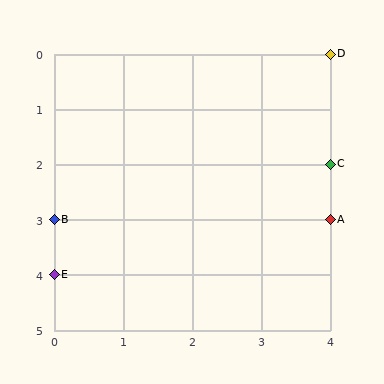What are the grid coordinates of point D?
Point D is at grid coordinates (4, 0).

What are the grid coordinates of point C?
Point C is at grid coordinates (4, 2).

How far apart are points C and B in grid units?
Points C and B are 4 columns and 1 row apart (about 4.1 grid units diagonally).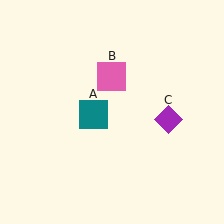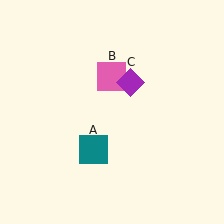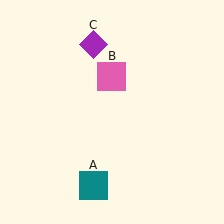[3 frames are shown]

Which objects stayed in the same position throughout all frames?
Pink square (object B) remained stationary.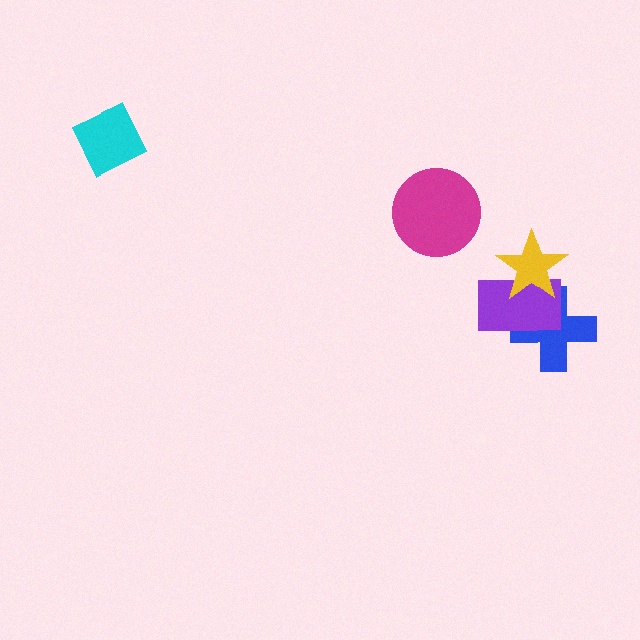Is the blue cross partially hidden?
Yes, it is partially covered by another shape.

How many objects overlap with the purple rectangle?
2 objects overlap with the purple rectangle.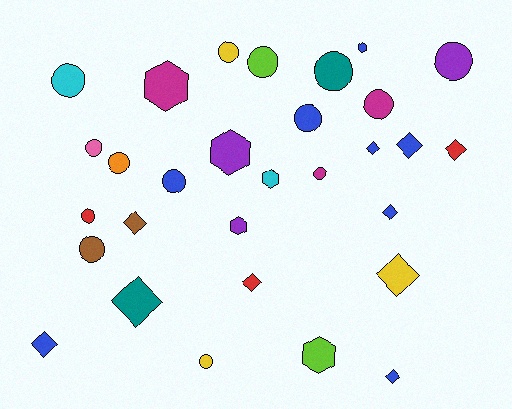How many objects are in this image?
There are 30 objects.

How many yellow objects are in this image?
There are 3 yellow objects.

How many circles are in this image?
There are 14 circles.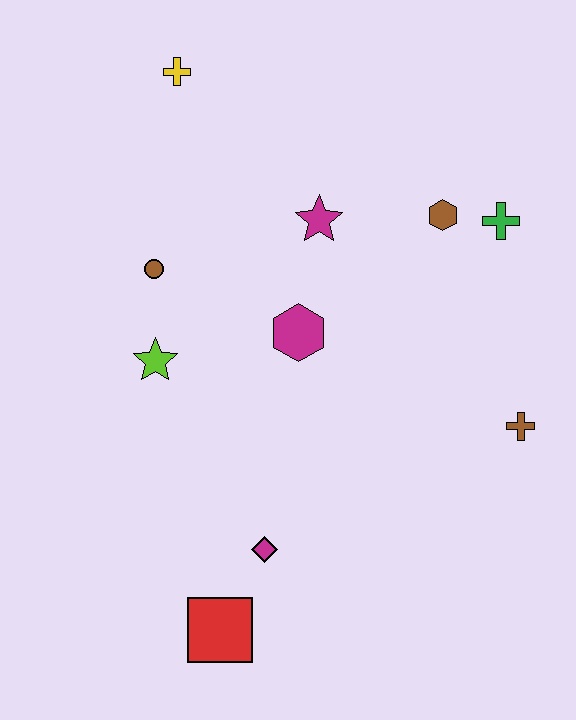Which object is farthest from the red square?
The yellow cross is farthest from the red square.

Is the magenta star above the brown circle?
Yes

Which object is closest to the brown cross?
The green cross is closest to the brown cross.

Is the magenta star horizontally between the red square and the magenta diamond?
No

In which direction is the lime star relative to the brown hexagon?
The lime star is to the left of the brown hexagon.